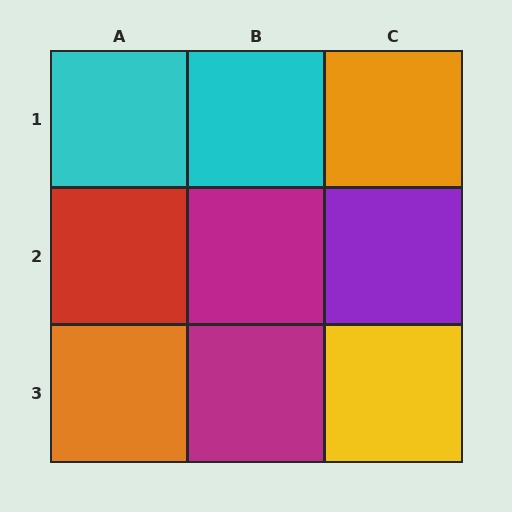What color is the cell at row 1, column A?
Cyan.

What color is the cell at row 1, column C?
Orange.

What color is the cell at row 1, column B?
Cyan.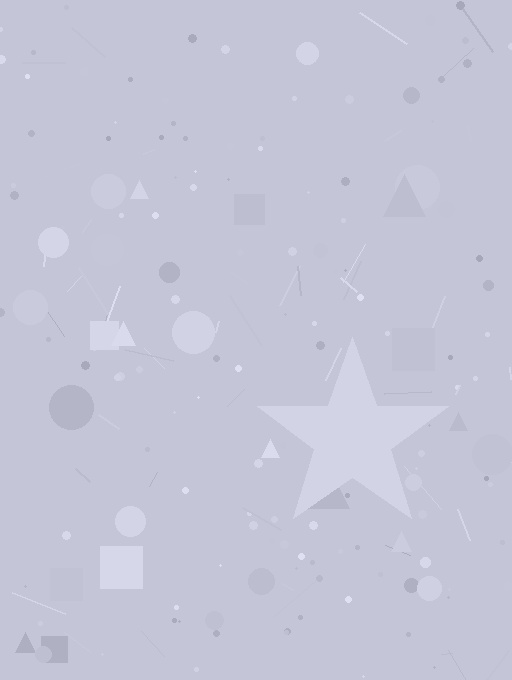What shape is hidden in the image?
A star is hidden in the image.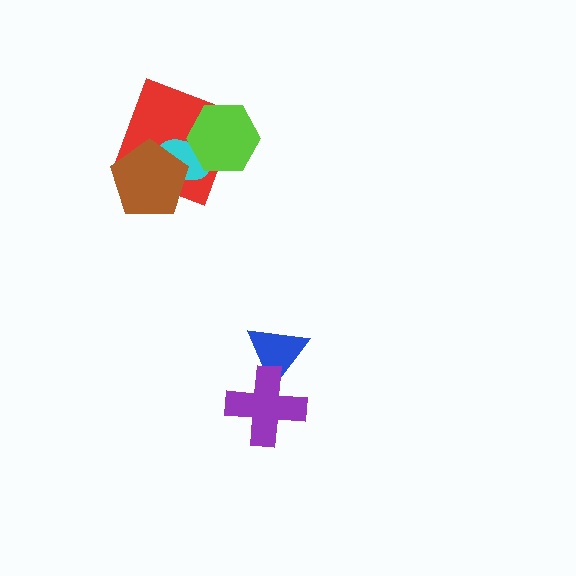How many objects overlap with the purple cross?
1 object overlaps with the purple cross.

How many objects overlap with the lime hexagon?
2 objects overlap with the lime hexagon.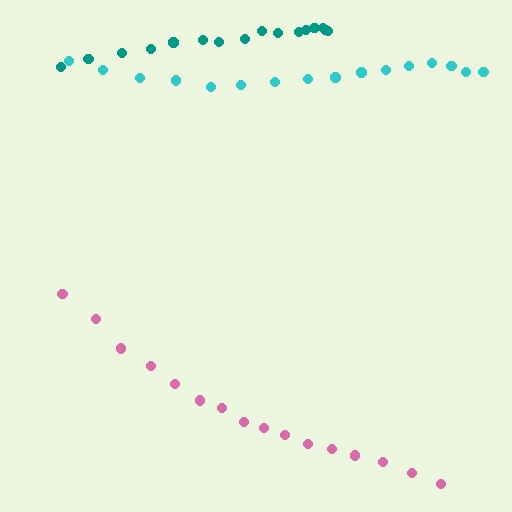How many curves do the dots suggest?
There are 3 distinct paths.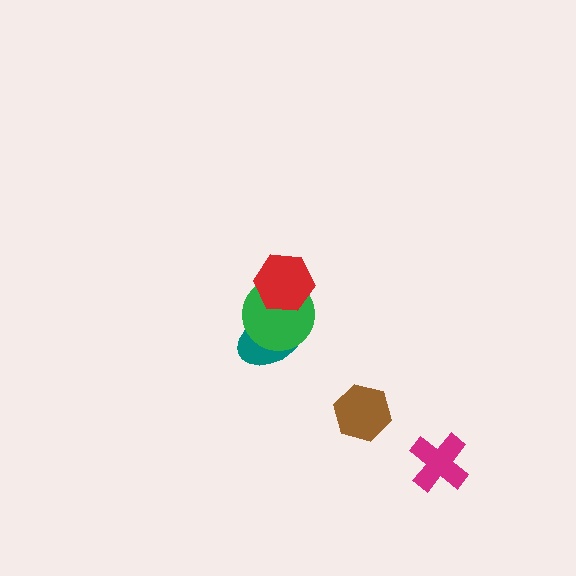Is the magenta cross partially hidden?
No, no other shape covers it.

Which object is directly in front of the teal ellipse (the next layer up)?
The green circle is directly in front of the teal ellipse.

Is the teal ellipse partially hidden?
Yes, it is partially covered by another shape.